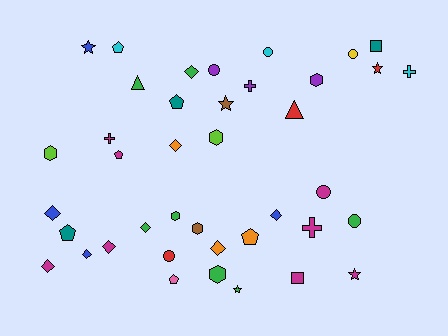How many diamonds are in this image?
There are 9 diamonds.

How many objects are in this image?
There are 40 objects.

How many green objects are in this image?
There are 7 green objects.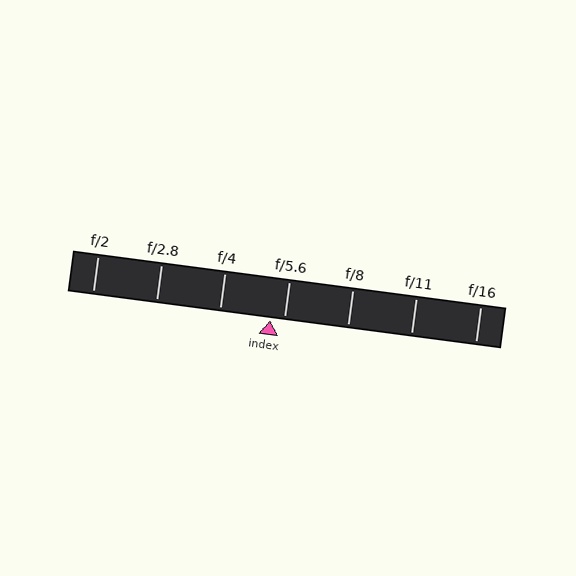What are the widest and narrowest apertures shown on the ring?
The widest aperture shown is f/2 and the narrowest is f/16.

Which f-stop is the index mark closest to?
The index mark is closest to f/5.6.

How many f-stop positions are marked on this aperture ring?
There are 7 f-stop positions marked.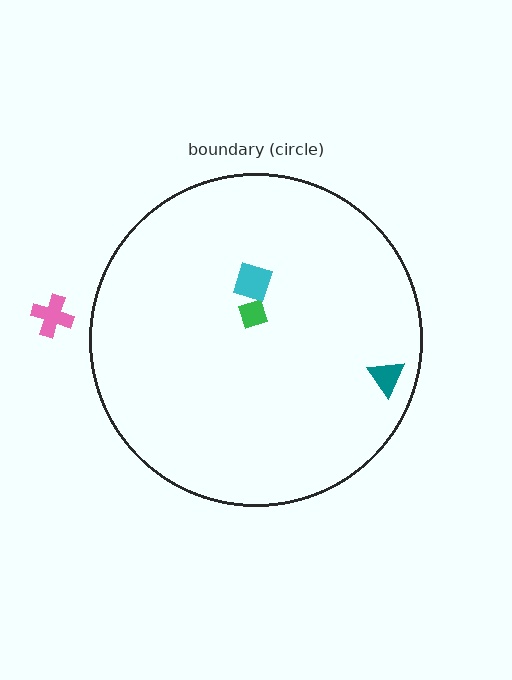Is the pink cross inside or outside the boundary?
Outside.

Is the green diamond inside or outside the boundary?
Inside.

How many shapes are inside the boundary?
3 inside, 1 outside.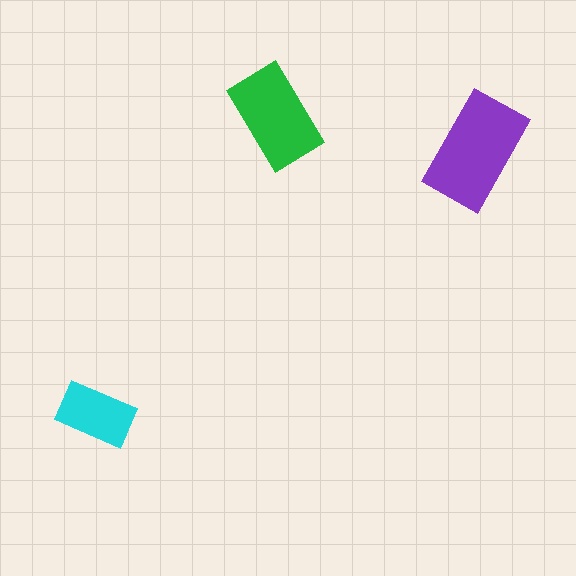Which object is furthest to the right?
The purple rectangle is rightmost.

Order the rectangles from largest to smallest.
the purple one, the green one, the cyan one.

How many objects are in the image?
There are 3 objects in the image.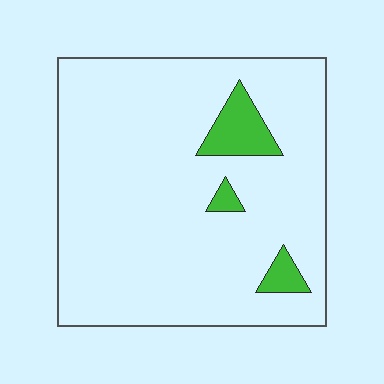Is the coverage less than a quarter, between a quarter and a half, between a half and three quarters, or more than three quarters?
Less than a quarter.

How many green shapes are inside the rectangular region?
3.